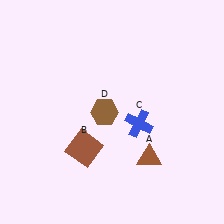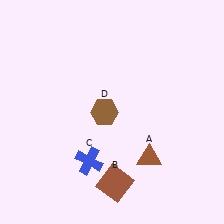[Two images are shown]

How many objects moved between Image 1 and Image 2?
2 objects moved between the two images.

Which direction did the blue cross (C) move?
The blue cross (C) moved left.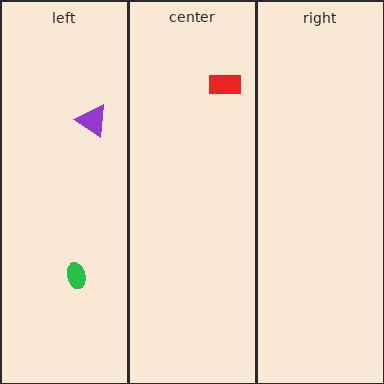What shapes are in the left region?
The purple triangle, the green ellipse.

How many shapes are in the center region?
1.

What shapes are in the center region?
The red rectangle.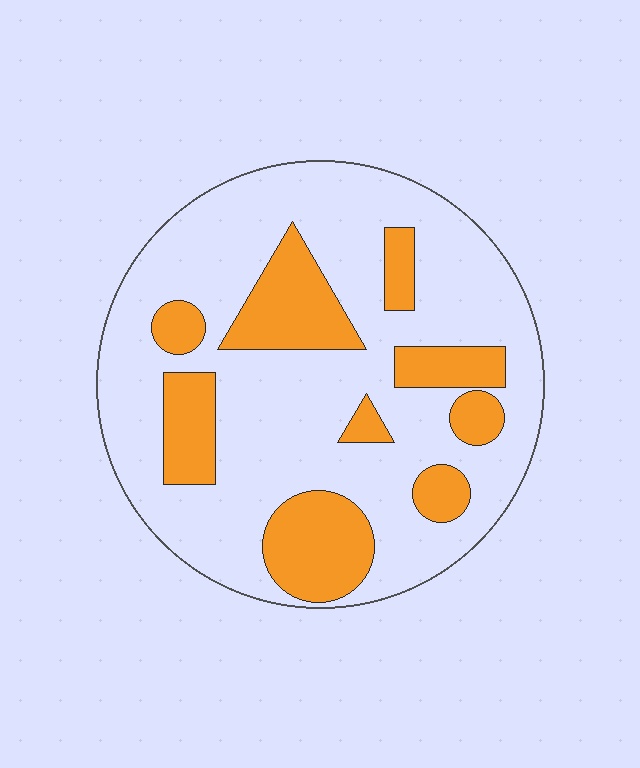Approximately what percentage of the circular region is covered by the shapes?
Approximately 25%.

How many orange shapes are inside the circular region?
9.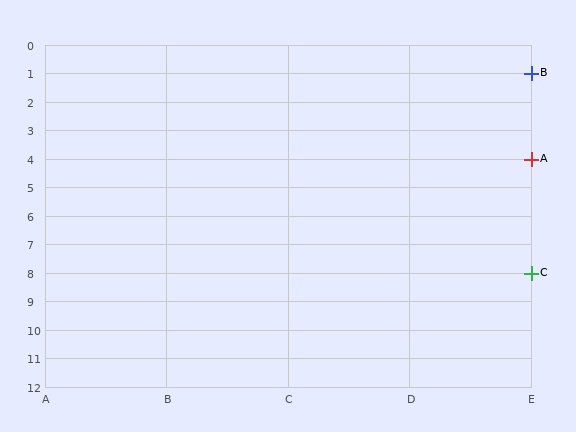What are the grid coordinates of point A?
Point A is at grid coordinates (E, 4).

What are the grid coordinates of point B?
Point B is at grid coordinates (E, 1).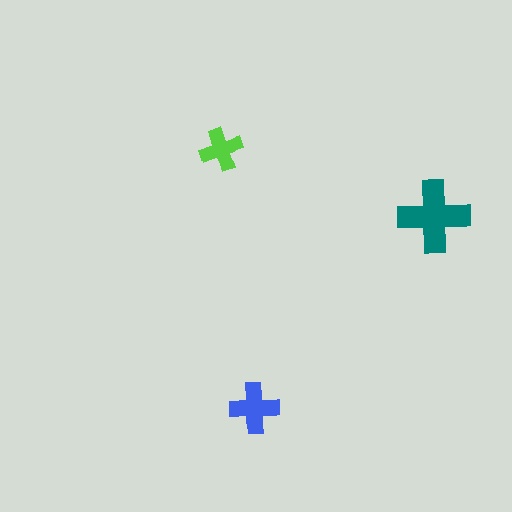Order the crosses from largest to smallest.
the teal one, the blue one, the lime one.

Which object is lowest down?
The blue cross is bottommost.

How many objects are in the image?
There are 3 objects in the image.